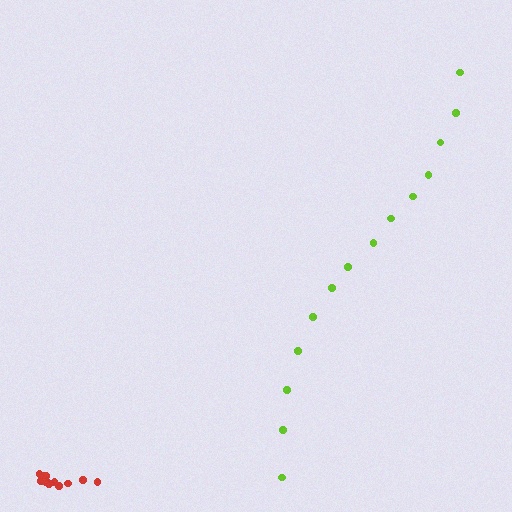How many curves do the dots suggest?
There are 2 distinct paths.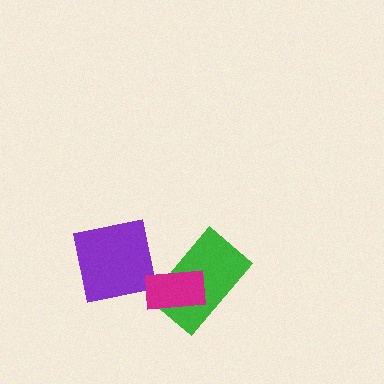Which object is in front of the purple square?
The magenta rectangle is in front of the purple square.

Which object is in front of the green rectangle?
The magenta rectangle is in front of the green rectangle.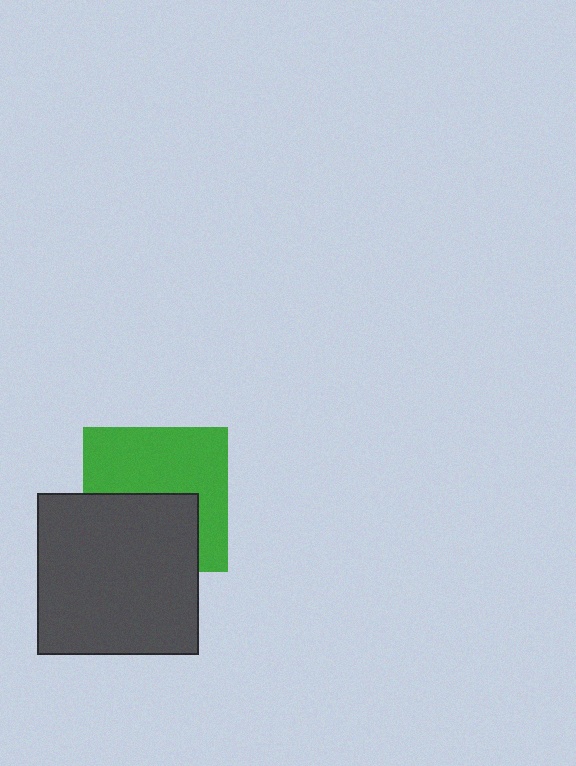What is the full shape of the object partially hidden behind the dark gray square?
The partially hidden object is a green square.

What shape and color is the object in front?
The object in front is a dark gray square.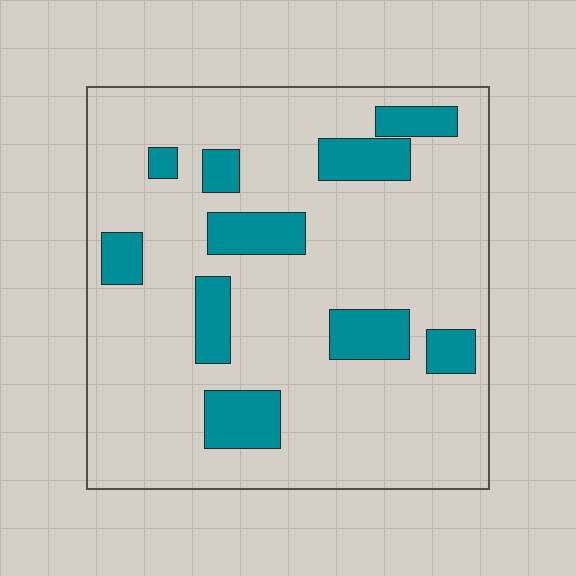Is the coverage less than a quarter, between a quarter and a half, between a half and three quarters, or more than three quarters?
Less than a quarter.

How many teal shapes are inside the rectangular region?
10.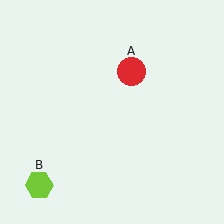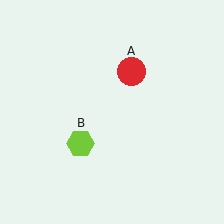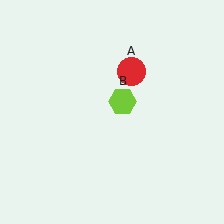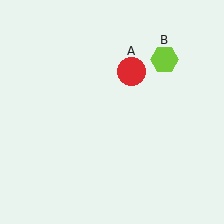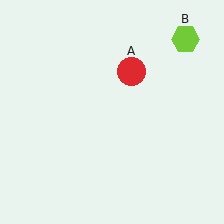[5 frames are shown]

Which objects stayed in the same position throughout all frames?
Red circle (object A) remained stationary.